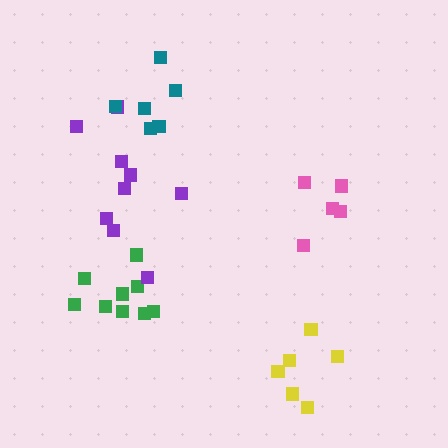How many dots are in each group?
Group 1: 5 dots, Group 2: 9 dots, Group 3: 9 dots, Group 4: 6 dots, Group 5: 6 dots (35 total).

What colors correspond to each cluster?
The clusters are colored: pink, green, purple, yellow, teal.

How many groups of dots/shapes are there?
There are 5 groups.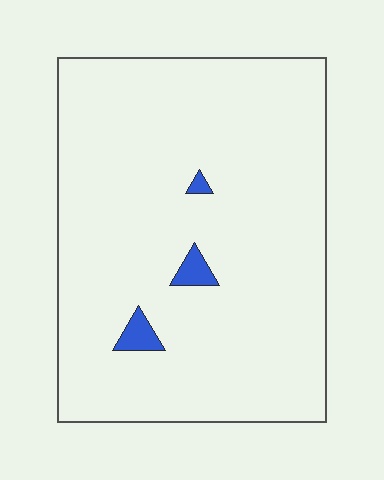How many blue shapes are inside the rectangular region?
3.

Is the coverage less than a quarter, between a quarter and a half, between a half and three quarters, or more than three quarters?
Less than a quarter.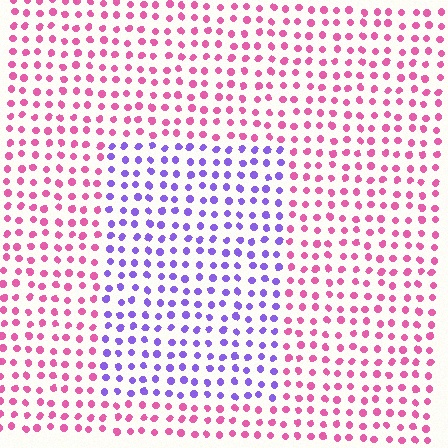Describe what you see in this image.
The image is filled with small pink elements in a uniform arrangement. A rectangle-shaped region is visible where the elements are tinted to a slightly different hue, forming a subtle color boundary.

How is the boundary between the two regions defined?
The boundary is defined purely by a slight shift in hue (about 65 degrees). Spacing, size, and orientation are identical on both sides.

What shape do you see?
I see a rectangle.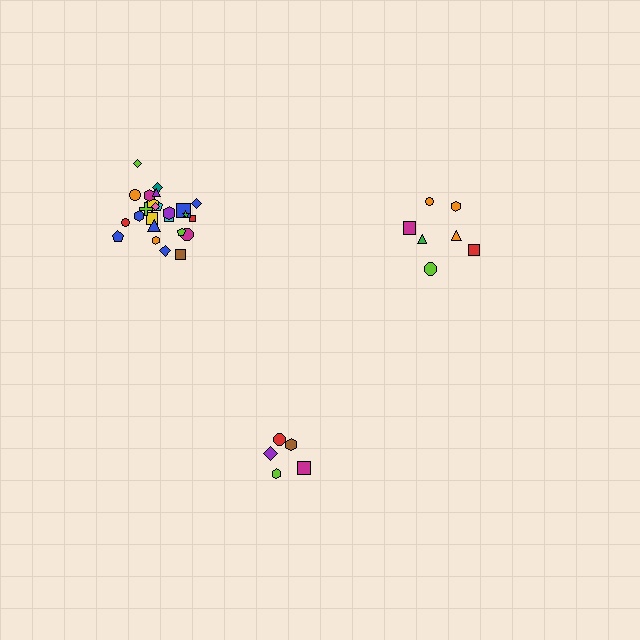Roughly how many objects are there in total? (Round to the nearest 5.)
Roughly 35 objects in total.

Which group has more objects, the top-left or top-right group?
The top-left group.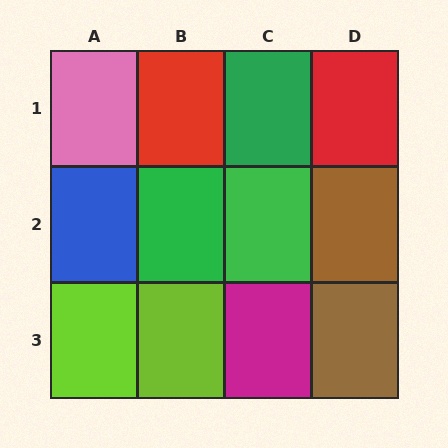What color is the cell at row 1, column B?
Red.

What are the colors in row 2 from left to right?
Blue, green, green, brown.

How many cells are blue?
1 cell is blue.